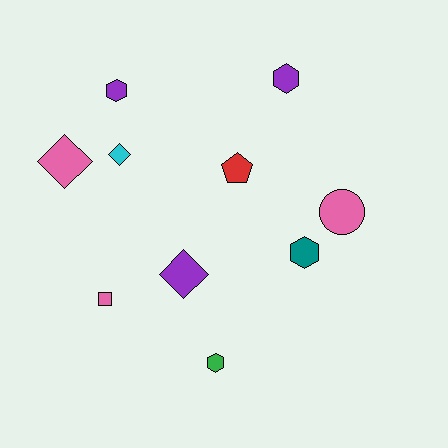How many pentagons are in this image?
There is 1 pentagon.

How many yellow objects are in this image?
There are no yellow objects.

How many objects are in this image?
There are 10 objects.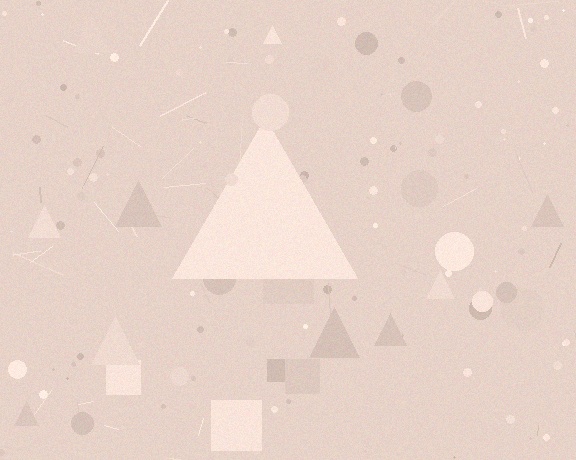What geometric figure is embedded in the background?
A triangle is embedded in the background.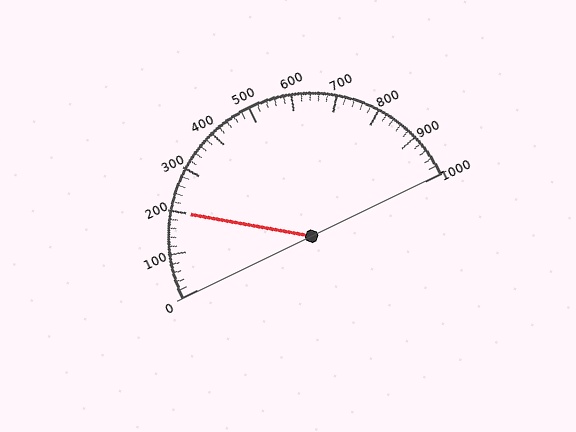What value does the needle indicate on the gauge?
The needle indicates approximately 200.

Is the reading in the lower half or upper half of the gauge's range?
The reading is in the lower half of the range (0 to 1000).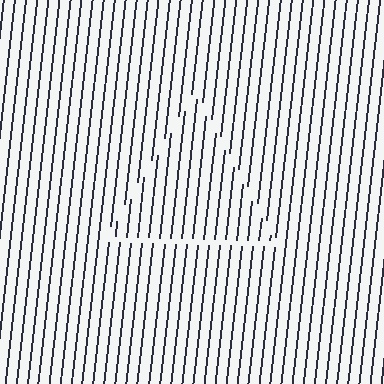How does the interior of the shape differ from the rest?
The interior of the shape contains the same grating, shifted by half a period — the contour is defined by the phase discontinuity where line-ends from the inner and outer gratings abut.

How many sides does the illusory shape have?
3 sides — the line-ends trace a triangle.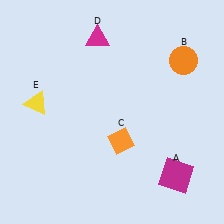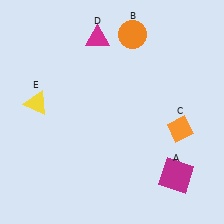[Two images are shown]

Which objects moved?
The objects that moved are: the orange circle (B), the orange diamond (C).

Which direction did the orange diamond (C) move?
The orange diamond (C) moved right.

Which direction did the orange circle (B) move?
The orange circle (B) moved left.